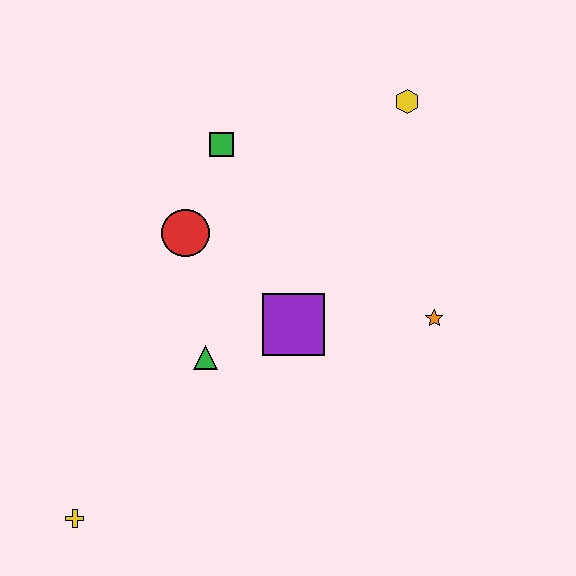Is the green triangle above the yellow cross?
Yes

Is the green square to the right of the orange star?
No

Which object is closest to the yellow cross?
The green triangle is closest to the yellow cross.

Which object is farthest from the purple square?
The yellow cross is farthest from the purple square.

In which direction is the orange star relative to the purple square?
The orange star is to the right of the purple square.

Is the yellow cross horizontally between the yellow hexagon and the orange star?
No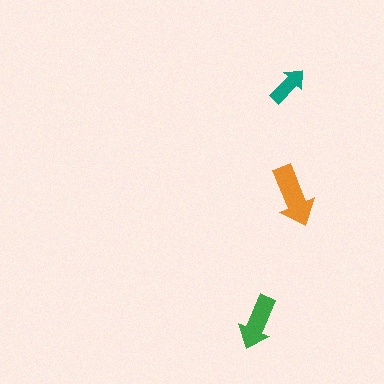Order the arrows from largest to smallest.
the orange one, the green one, the teal one.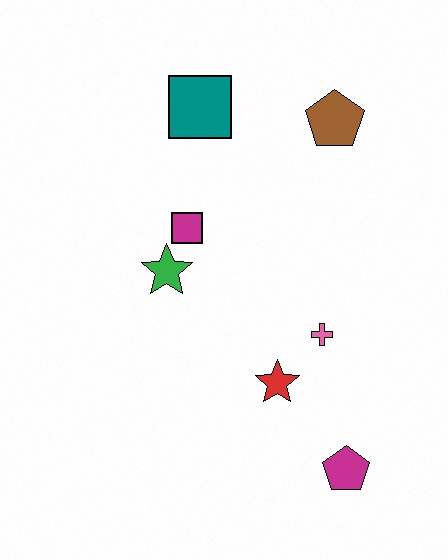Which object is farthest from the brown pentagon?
The magenta pentagon is farthest from the brown pentagon.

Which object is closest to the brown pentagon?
The teal square is closest to the brown pentagon.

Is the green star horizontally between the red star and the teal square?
No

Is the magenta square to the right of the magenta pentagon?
No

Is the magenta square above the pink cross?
Yes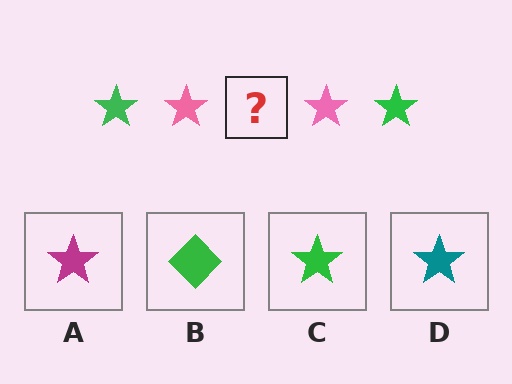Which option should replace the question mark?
Option C.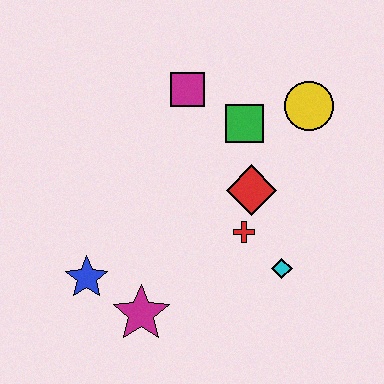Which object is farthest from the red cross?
The blue star is farthest from the red cross.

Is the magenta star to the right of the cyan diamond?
No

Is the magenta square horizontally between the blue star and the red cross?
Yes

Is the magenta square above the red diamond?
Yes